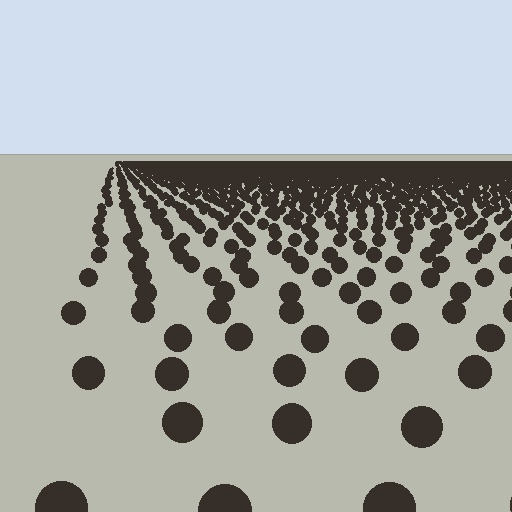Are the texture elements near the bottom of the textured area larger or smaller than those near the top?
Larger. Near the bottom, elements are closer to the viewer and appear at a bigger on-screen size.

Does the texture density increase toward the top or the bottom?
Density increases toward the top.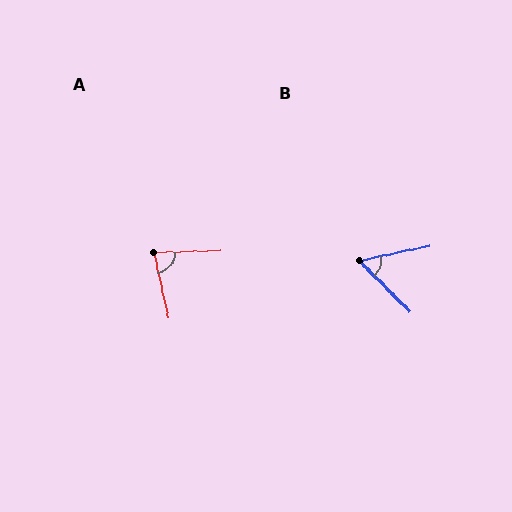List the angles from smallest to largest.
B (57°), A (79°).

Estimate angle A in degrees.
Approximately 79 degrees.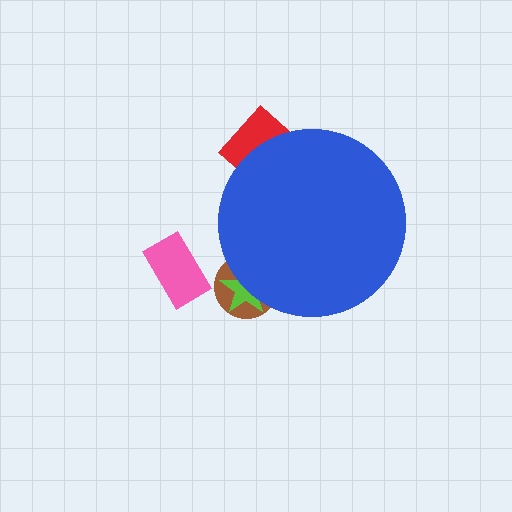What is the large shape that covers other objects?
A blue circle.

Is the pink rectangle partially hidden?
No, the pink rectangle is fully visible.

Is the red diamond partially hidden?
Yes, the red diamond is partially hidden behind the blue circle.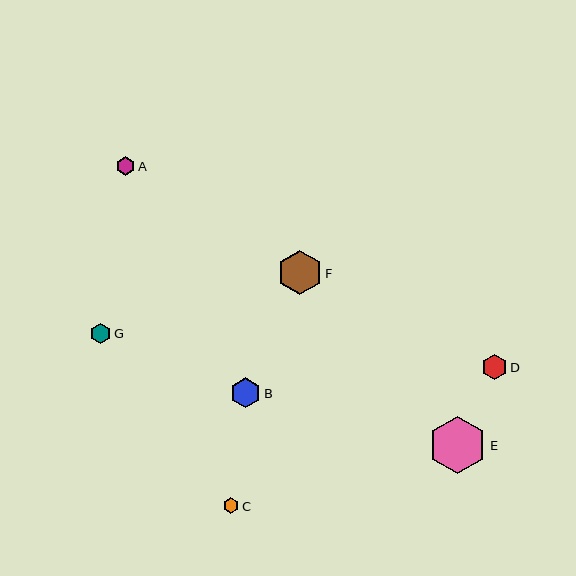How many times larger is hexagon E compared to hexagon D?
Hexagon E is approximately 2.3 times the size of hexagon D.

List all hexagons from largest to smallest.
From largest to smallest: E, F, B, D, G, A, C.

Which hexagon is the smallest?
Hexagon C is the smallest with a size of approximately 15 pixels.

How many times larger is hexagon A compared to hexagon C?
Hexagon A is approximately 1.2 times the size of hexagon C.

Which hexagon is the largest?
Hexagon E is the largest with a size of approximately 58 pixels.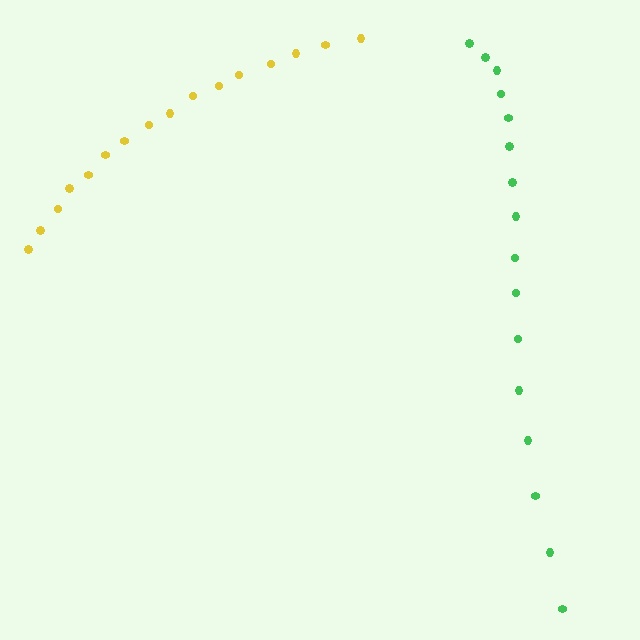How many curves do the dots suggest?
There are 2 distinct paths.